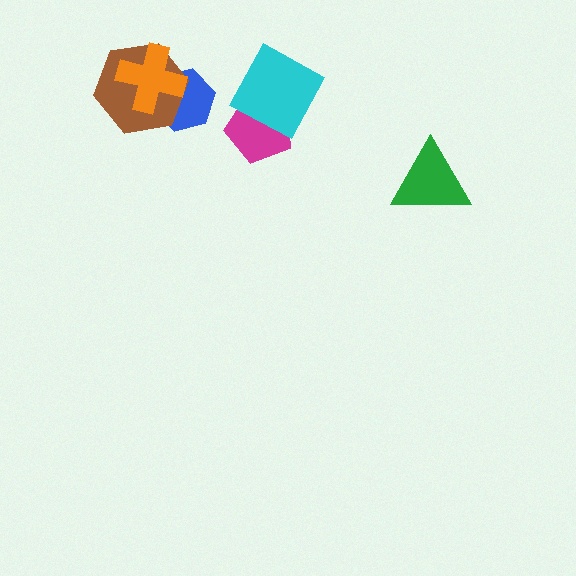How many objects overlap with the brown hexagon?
2 objects overlap with the brown hexagon.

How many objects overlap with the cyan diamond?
1 object overlaps with the cyan diamond.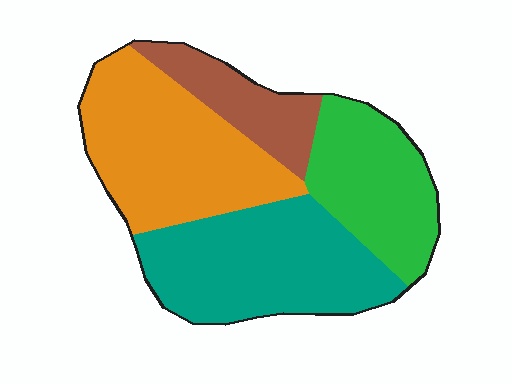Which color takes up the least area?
Brown, at roughly 15%.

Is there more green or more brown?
Green.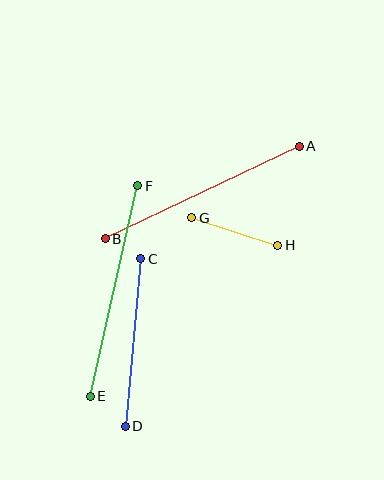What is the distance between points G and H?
The distance is approximately 90 pixels.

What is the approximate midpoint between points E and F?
The midpoint is at approximately (114, 291) pixels.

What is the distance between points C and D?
The distance is approximately 168 pixels.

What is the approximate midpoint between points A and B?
The midpoint is at approximately (202, 192) pixels.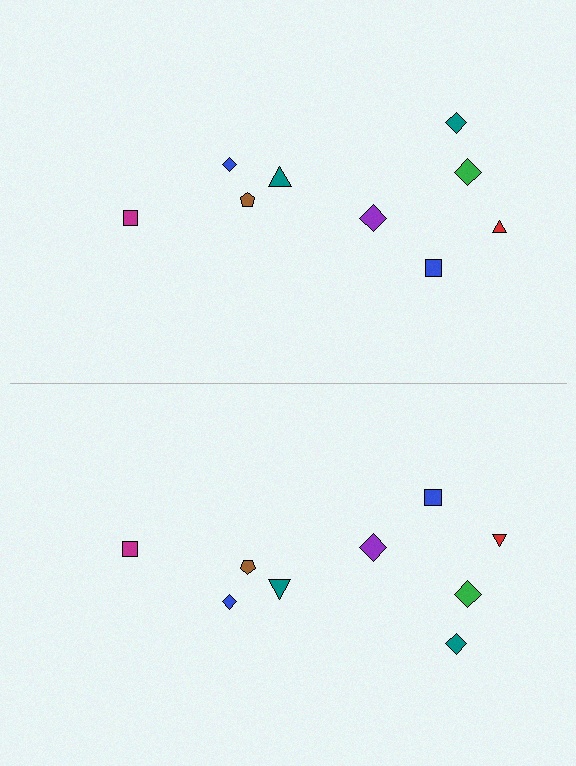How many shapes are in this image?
There are 18 shapes in this image.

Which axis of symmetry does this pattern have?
The pattern has a horizontal axis of symmetry running through the center of the image.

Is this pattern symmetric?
Yes, this pattern has bilateral (reflection) symmetry.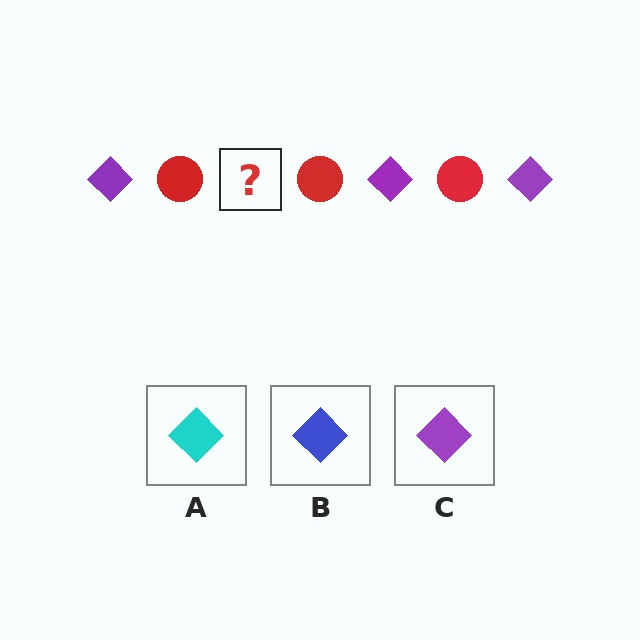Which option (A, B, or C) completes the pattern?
C.